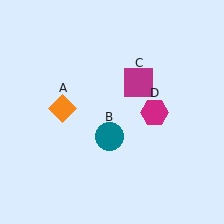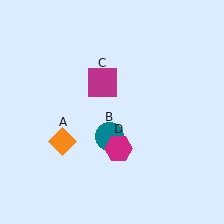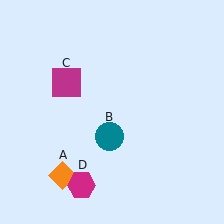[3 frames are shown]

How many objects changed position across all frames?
3 objects changed position: orange diamond (object A), magenta square (object C), magenta hexagon (object D).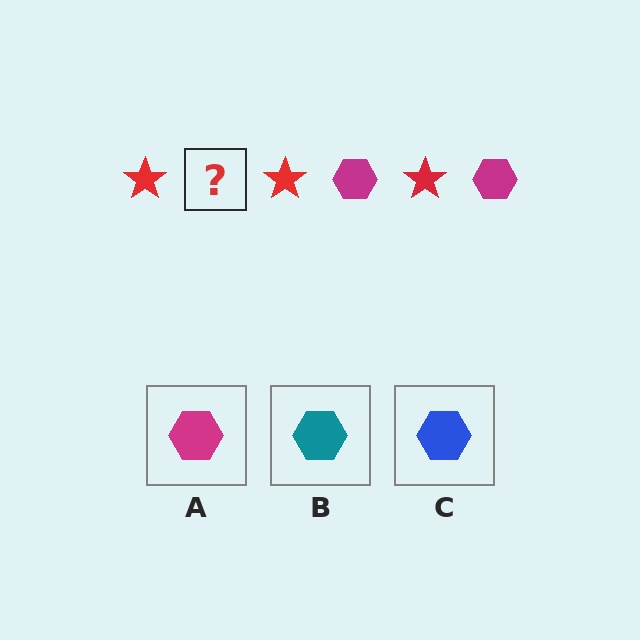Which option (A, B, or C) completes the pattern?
A.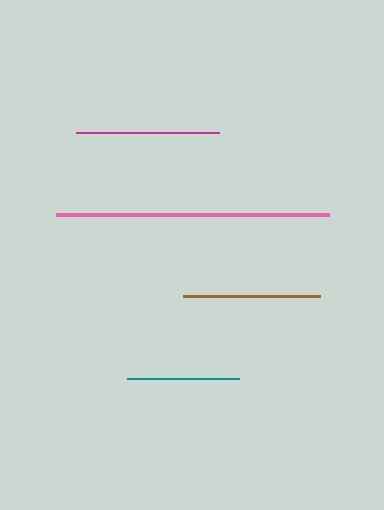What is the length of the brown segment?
The brown segment is approximately 137 pixels long.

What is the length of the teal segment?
The teal segment is approximately 112 pixels long.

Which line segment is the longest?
The pink line is the longest at approximately 273 pixels.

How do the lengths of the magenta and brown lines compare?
The magenta and brown lines are approximately the same length.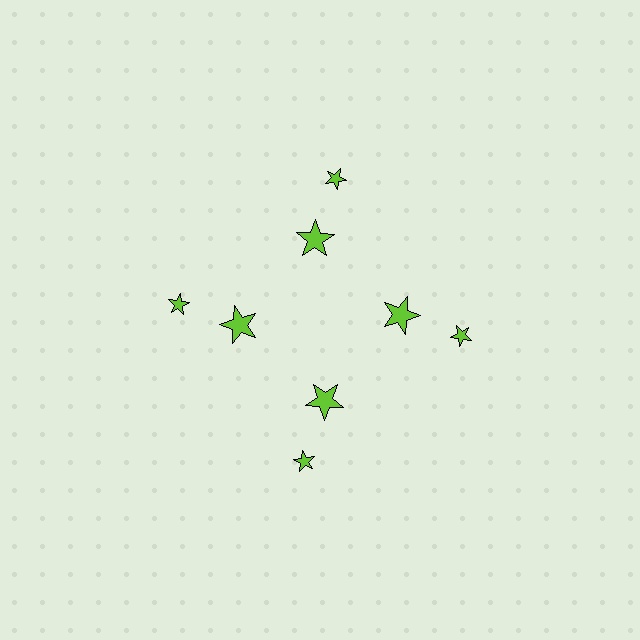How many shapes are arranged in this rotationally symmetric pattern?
There are 8 shapes, arranged in 4 groups of 2.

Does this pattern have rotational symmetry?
Yes, this pattern has 4-fold rotational symmetry. It looks the same after rotating 90 degrees around the center.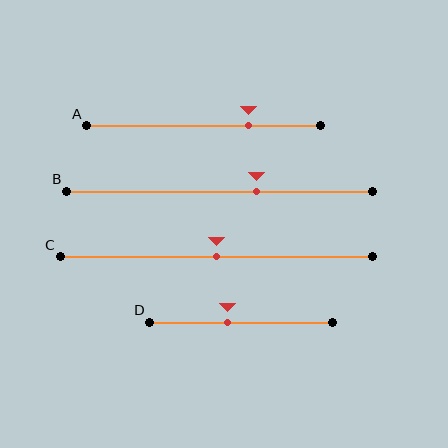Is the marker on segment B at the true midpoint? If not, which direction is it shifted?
No, the marker on segment B is shifted to the right by about 12% of the segment length.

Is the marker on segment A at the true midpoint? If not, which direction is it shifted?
No, the marker on segment A is shifted to the right by about 19% of the segment length.